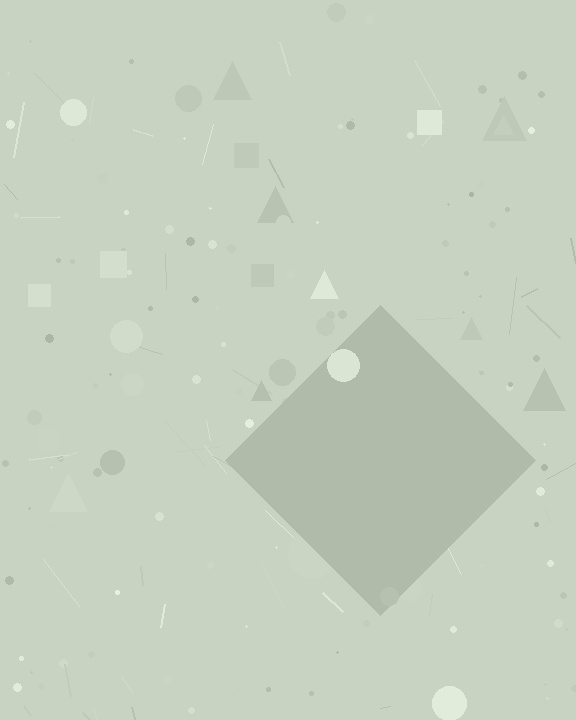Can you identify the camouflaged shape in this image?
The camouflaged shape is a diamond.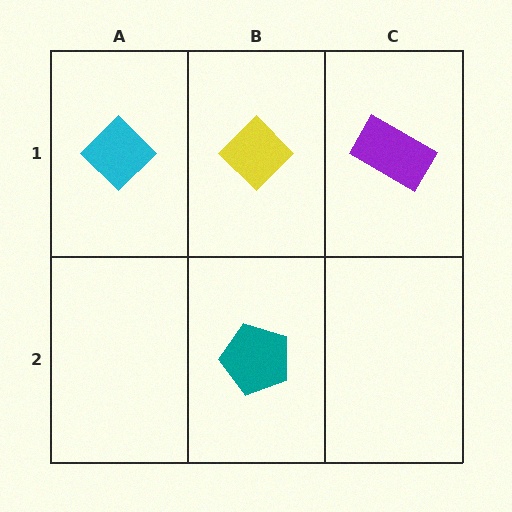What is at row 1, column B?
A yellow diamond.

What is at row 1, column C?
A purple rectangle.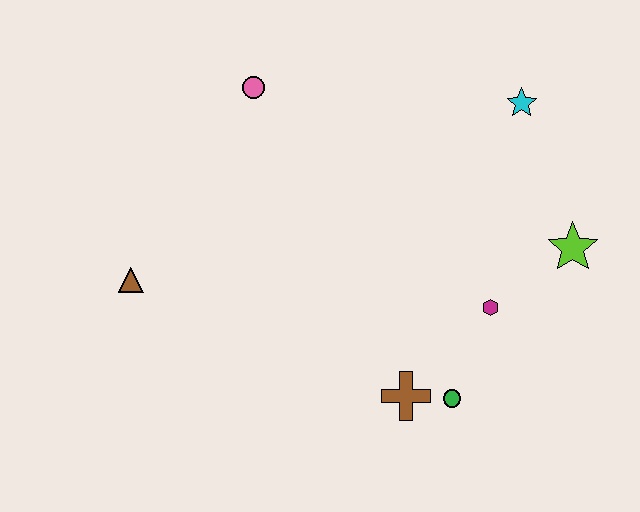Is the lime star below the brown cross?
No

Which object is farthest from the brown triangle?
The lime star is farthest from the brown triangle.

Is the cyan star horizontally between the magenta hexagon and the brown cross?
No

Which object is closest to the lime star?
The magenta hexagon is closest to the lime star.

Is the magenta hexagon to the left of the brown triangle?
No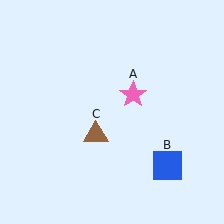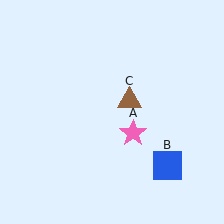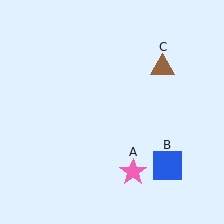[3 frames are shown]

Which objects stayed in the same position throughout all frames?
Blue square (object B) remained stationary.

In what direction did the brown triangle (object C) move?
The brown triangle (object C) moved up and to the right.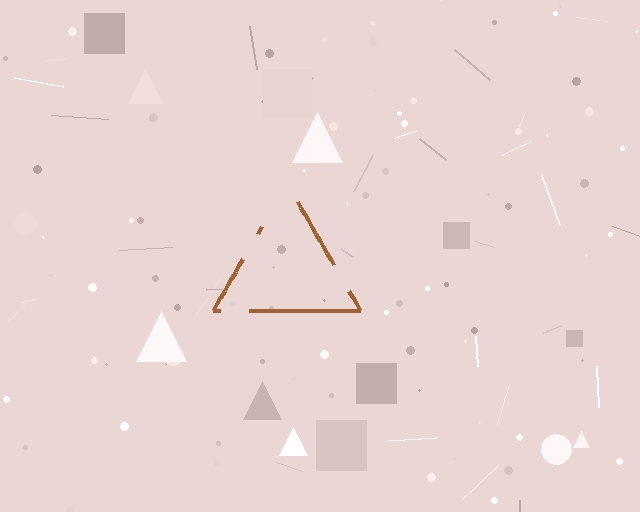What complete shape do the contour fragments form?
The contour fragments form a triangle.